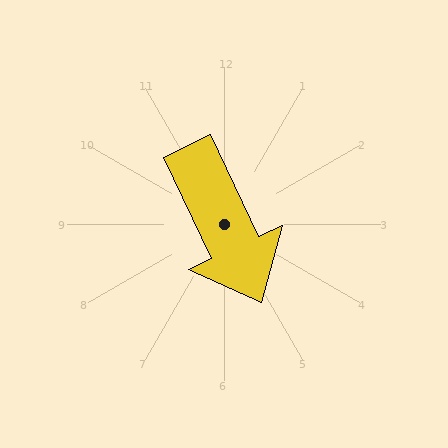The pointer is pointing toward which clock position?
Roughly 5 o'clock.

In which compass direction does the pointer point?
Southeast.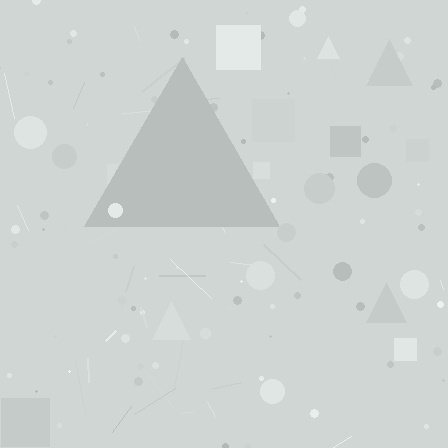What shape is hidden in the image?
A triangle is hidden in the image.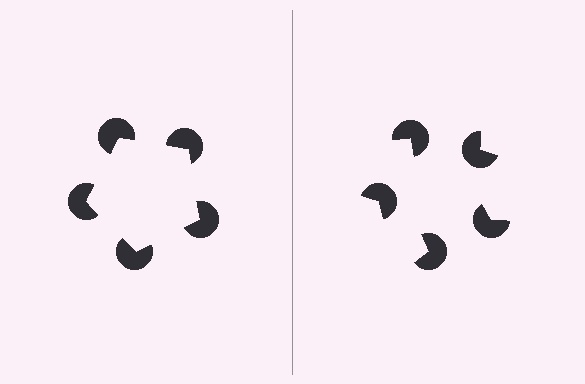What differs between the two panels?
The pac-man discs are positioned identically on both sides; only the wedge orientations differ. On the left they align to a pentagon; on the right they are misaligned.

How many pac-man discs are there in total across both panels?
10 — 5 on each side.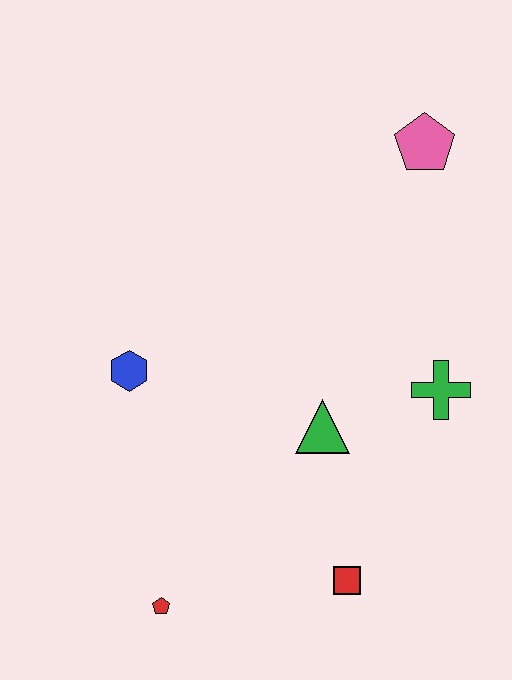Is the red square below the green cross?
Yes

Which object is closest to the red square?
The green triangle is closest to the red square.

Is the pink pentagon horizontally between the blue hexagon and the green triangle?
No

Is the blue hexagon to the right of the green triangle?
No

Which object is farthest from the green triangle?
The pink pentagon is farthest from the green triangle.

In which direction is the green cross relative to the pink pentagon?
The green cross is below the pink pentagon.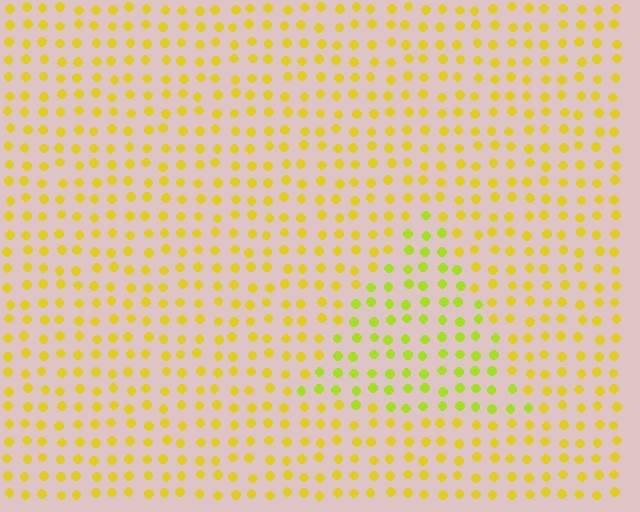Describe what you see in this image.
The image is filled with small yellow elements in a uniform arrangement. A triangle-shaped region is visible where the elements are tinted to a slightly different hue, forming a subtle color boundary.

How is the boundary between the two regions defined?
The boundary is defined purely by a slight shift in hue (about 26 degrees). Spacing, size, and orientation are identical on both sides.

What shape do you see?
I see a triangle.